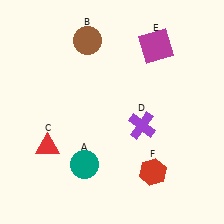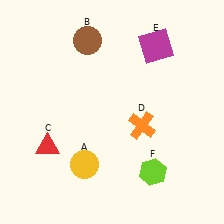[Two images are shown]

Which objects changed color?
A changed from teal to yellow. D changed from purple to orange. F changed from red to lime.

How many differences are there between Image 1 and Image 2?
There are 3 differences between the two images.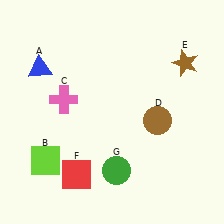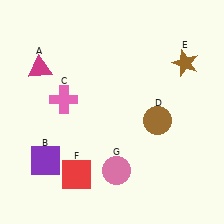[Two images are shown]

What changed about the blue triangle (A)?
In Image 1, A is blue. In Image 2, it changed to magenta.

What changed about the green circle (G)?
In Image 1, G is green. In Image 2, it changed to pink.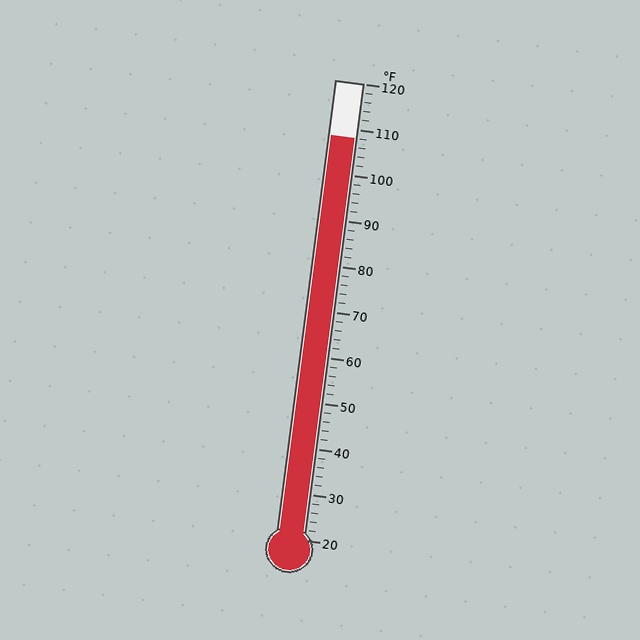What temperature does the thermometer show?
The thermometer shows approximately 108°F.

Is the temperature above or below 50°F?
The temperature is above 50°F.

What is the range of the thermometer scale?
The thermometer scale ranges from 20°F to 120°F.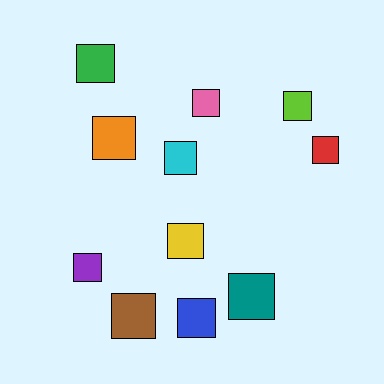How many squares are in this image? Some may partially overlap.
There are 11 squares.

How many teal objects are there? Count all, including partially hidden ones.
There is 1 teal object.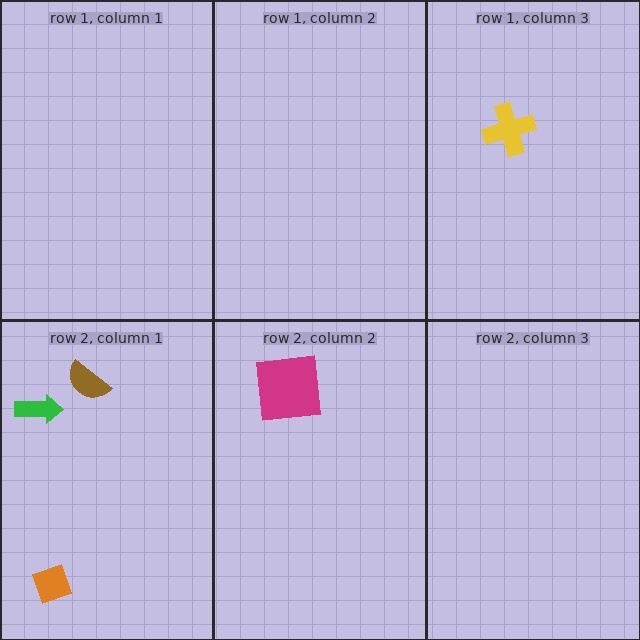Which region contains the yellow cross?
The row 1, column 3 region.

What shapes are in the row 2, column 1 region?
The green arrow, the orange diamond, the brown semicircle.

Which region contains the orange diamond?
The row 2, column 1 region.